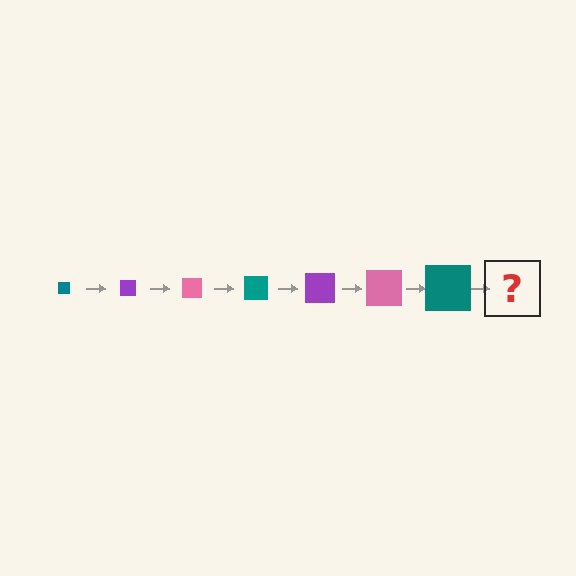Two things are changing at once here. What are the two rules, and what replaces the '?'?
The two rules are that the square grows larger each step and the color cycles through teal, purple, and pink. The '?' should be a purple square, larger than the previous one.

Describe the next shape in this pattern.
It should be a purple square, larger than the previous one.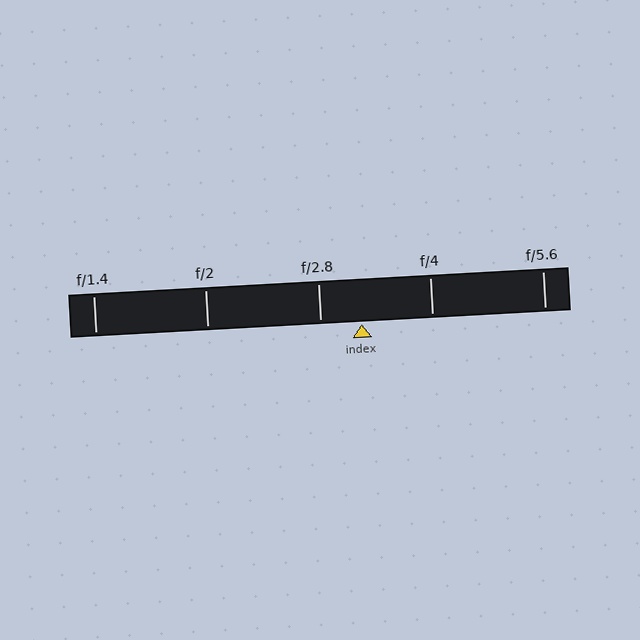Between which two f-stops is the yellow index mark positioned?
The index mark is between f/2.8 and f/4.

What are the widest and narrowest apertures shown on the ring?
The widest aperture shown is f/1.4 and the narrowest is f/5.6.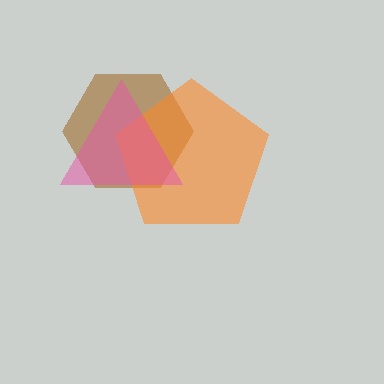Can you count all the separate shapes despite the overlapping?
Yes, there are 3 separate shapes.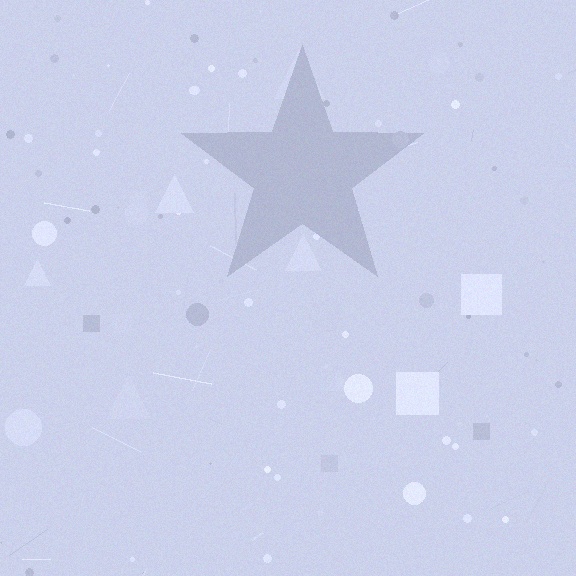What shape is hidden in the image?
A star is hidden in the image.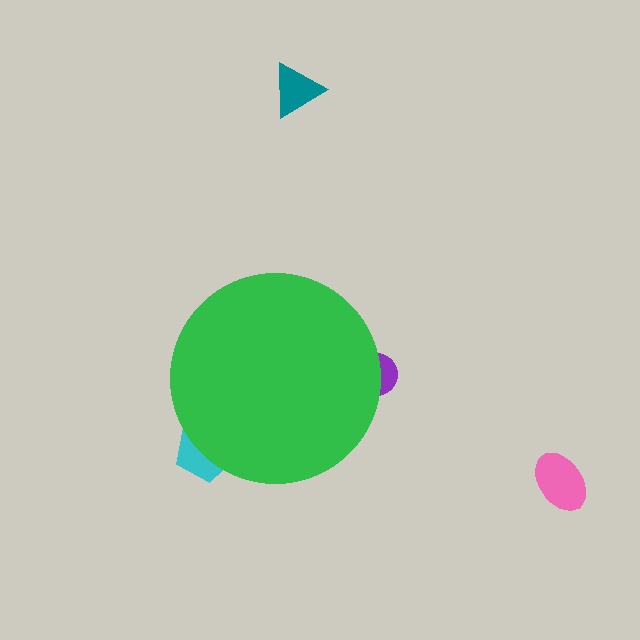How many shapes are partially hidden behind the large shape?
2 shapes are partially hidden.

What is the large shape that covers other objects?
A green circle.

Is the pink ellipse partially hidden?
No, the pink ellipse is fully visible.